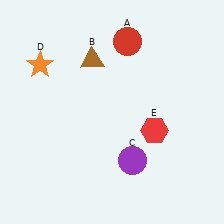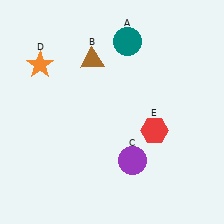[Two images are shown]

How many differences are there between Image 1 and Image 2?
There is 1 difference between the two images.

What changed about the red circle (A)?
In Image 1, A is red. In Image 2, it changed to teal.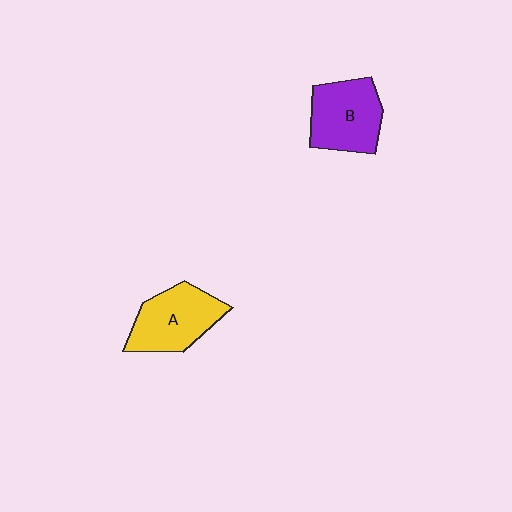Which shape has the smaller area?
Shape B (purple).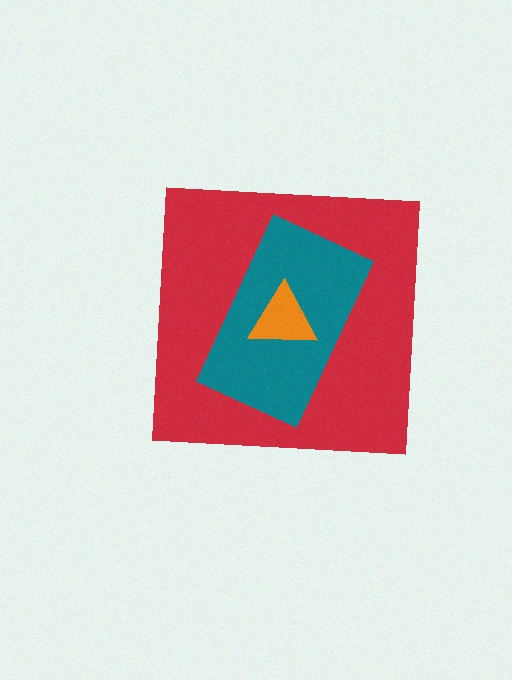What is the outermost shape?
The red square.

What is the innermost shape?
The orange triangle.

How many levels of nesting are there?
3.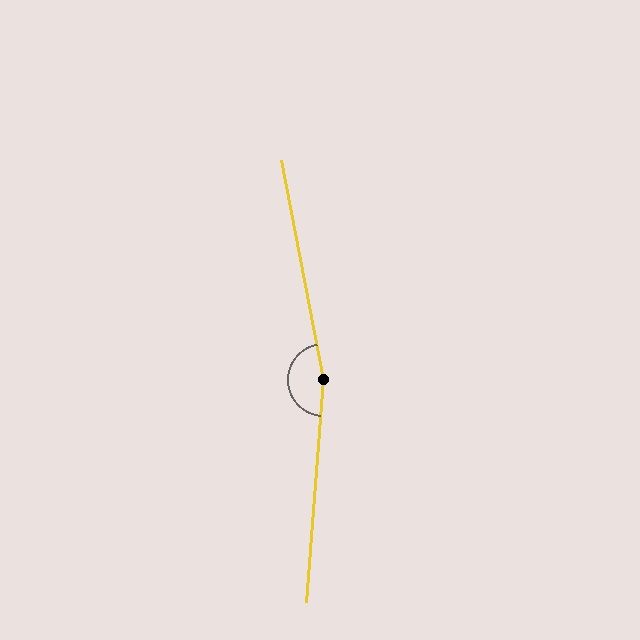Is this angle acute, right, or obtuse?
It is obtuse.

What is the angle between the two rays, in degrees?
Approximately 165 degrees.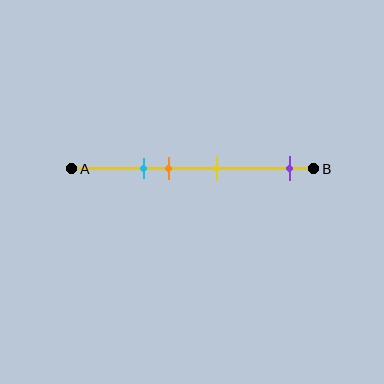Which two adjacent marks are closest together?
The cyan and orange marks are the closest adjacent pair.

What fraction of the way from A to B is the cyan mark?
The cyan mark is approximately 30% (0.3) of the way from A to B.